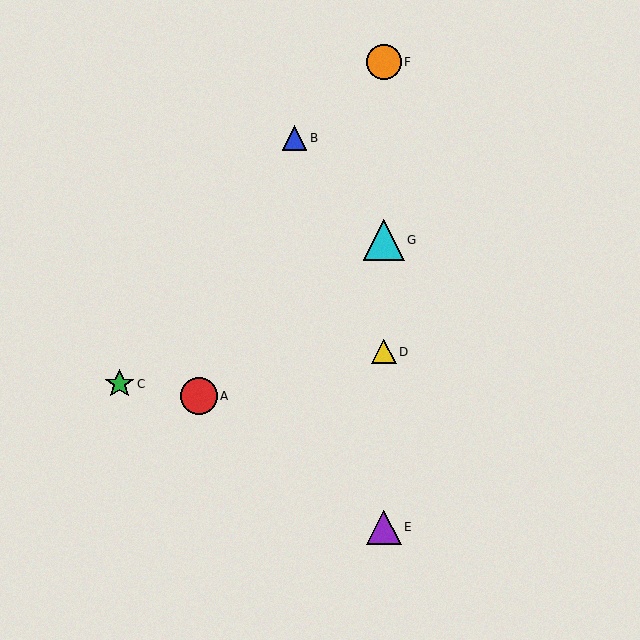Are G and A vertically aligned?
No, G is at x≈384 and A is at x≈199.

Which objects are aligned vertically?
Objects D, E, F, G are aligned vertically.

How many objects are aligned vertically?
4 objects (D, E, F, G) are aligned vertically.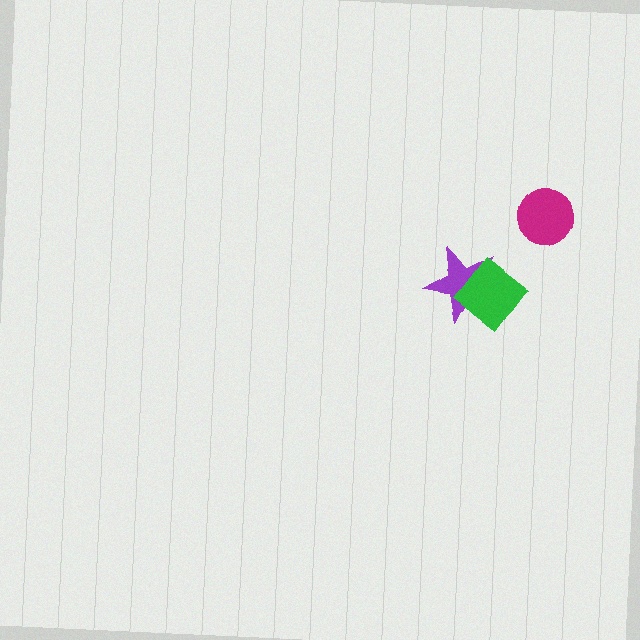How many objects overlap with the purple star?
1 object overlaps with the purple star.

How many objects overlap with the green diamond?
1 object overlaps with the green diamond.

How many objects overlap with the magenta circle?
0 objects overlap with the magenta circle.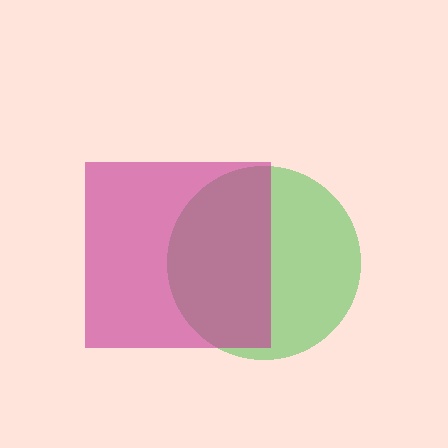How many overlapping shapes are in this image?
There are 2 overlapping shapes in the image.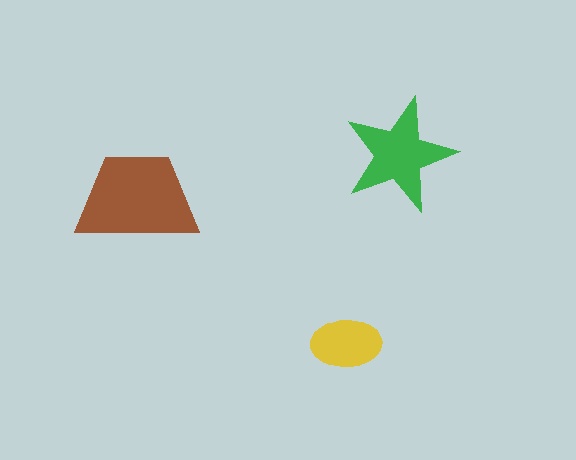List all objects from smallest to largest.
The yellow ellipse, the green star, the brown trapezoid.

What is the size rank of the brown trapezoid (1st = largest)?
1st.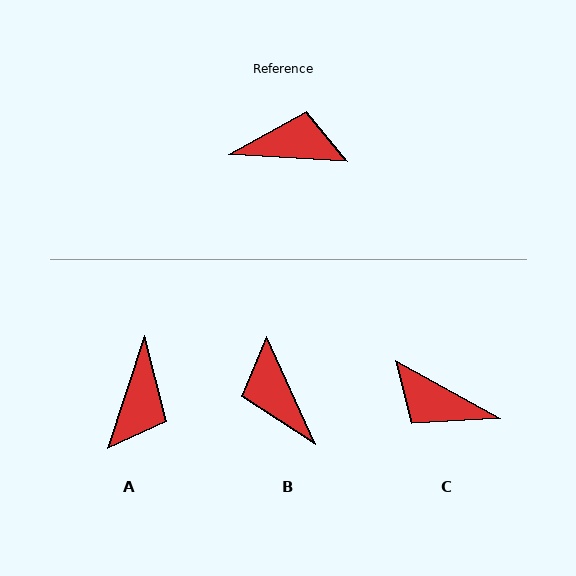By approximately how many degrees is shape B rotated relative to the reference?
Approximately 118 degrees counter-clockwise.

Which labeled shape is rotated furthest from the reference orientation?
C, about 155 degrees away.